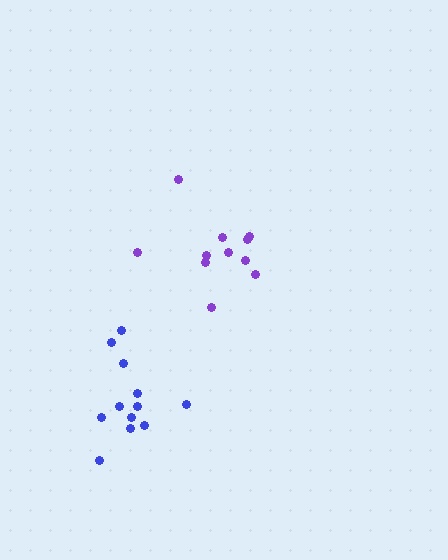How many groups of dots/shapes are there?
There are 2 groups.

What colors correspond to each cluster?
The clusters are colored: blue, purple.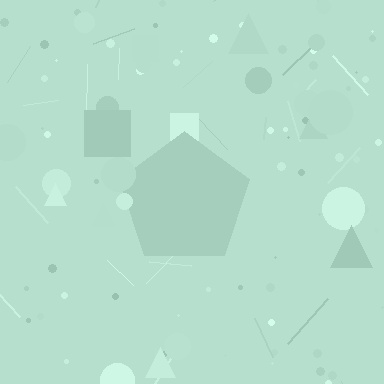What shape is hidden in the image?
A pentagon is hidden in the image.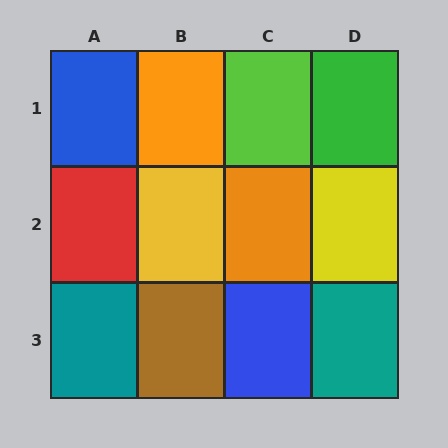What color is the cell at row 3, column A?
Teal.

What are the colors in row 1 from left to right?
Blue, orange, lime, green.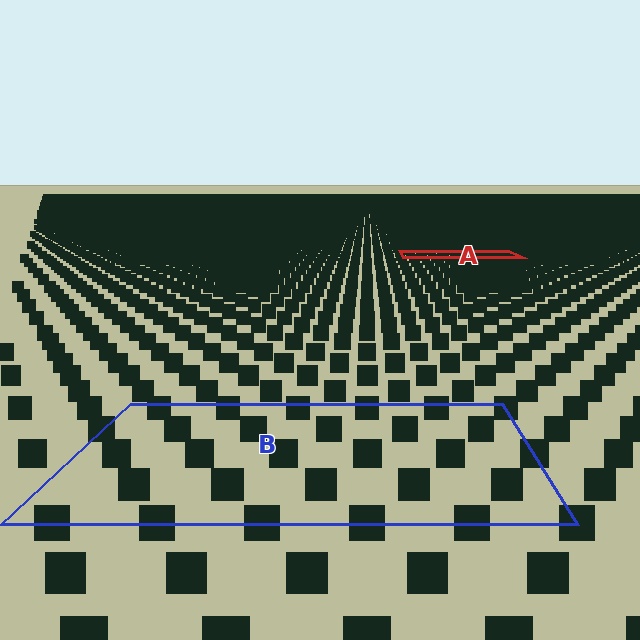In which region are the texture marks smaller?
The texture marks are smaller in region A, because it is farther away.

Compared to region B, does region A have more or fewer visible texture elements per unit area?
Region A has more texture elements per unit area — they are packed more densely because it is farther away.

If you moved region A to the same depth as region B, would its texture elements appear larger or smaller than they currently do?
They would appear larger. At a closer depth, the same texture elements are projected at a bigger on-screen size.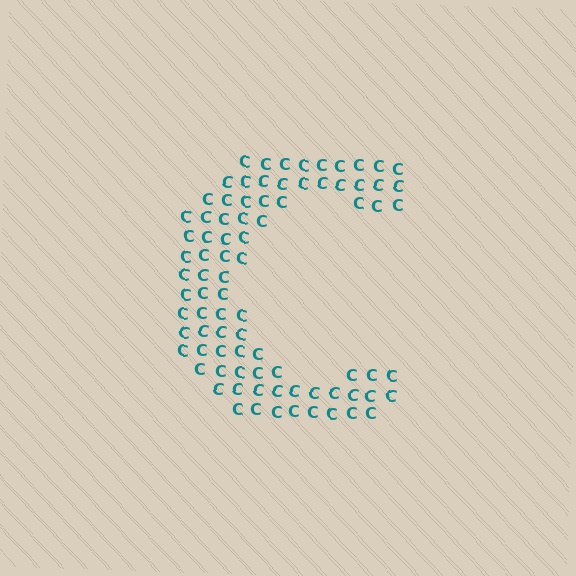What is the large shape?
The large shape is the letter C.